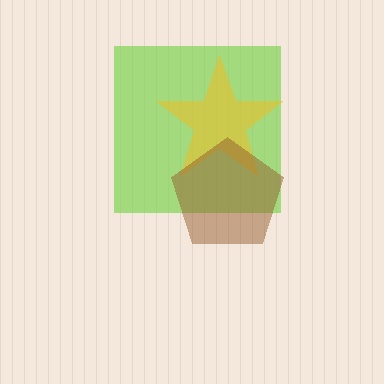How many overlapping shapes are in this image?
There are 3 overlapping shapes in the image.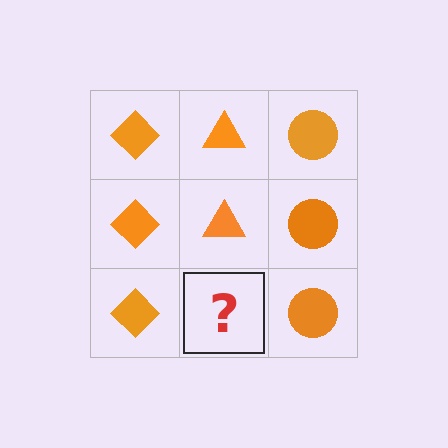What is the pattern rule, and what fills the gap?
The rule is that each column has a consistent shape. The gap should be filled with an orange triangle.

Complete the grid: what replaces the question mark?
The question mark should be replaced with an orange triangle.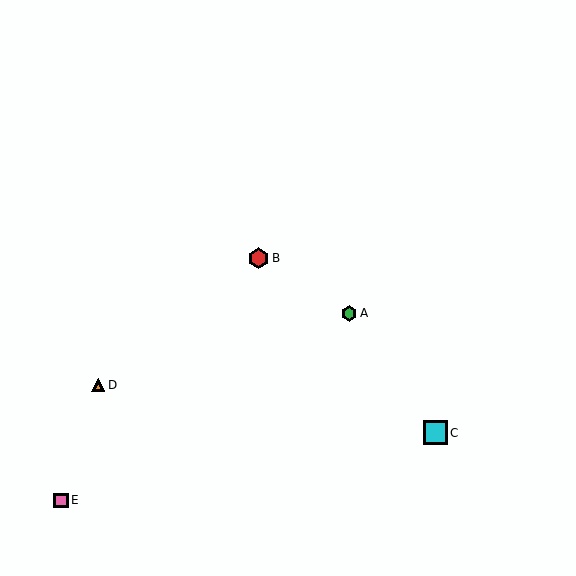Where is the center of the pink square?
The center of the pink square is at (61, 500).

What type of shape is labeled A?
Shape A is a green hexagon.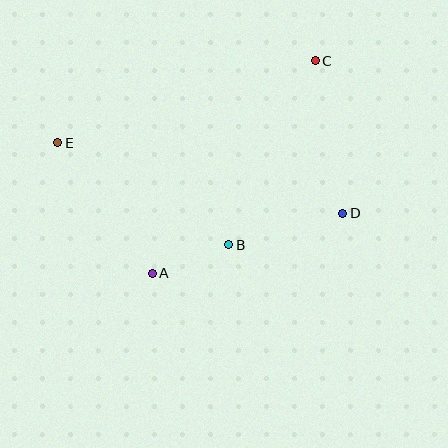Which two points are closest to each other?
Points A and B are closest to each other.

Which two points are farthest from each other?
Points D and E are farthest from each other.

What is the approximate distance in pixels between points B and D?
The distance between B and D is approximately 118 pixels.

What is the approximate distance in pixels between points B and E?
The distance between B and E is approximately 199 pixels.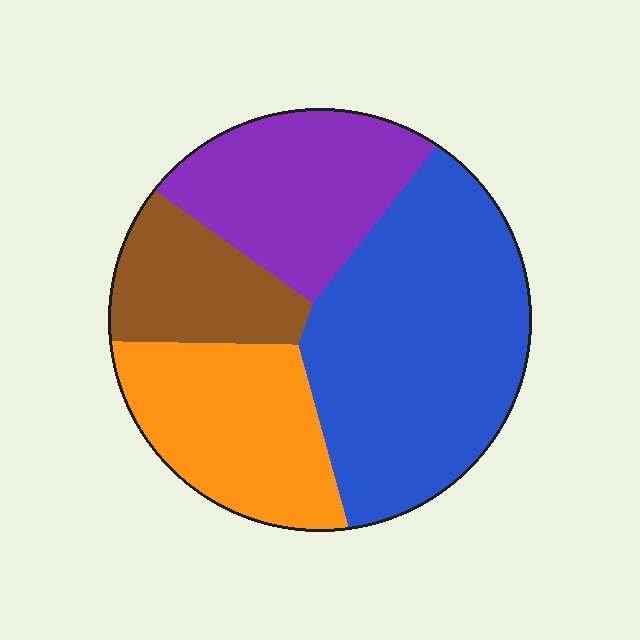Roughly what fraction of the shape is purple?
Purple covers 22% of the shape.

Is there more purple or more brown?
Purple.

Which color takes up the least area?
Brown, at roughly 15%.